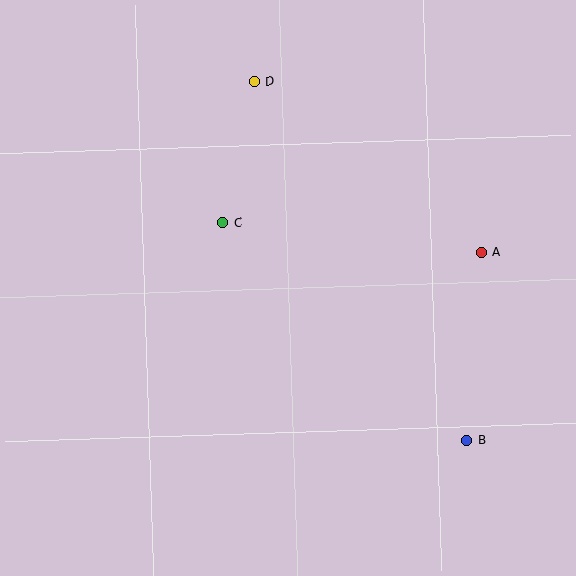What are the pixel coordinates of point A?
Point A is at (481, 253).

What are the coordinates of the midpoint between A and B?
The midpoint between A and B is at (474, 347).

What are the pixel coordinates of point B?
Point B is at (467, 441).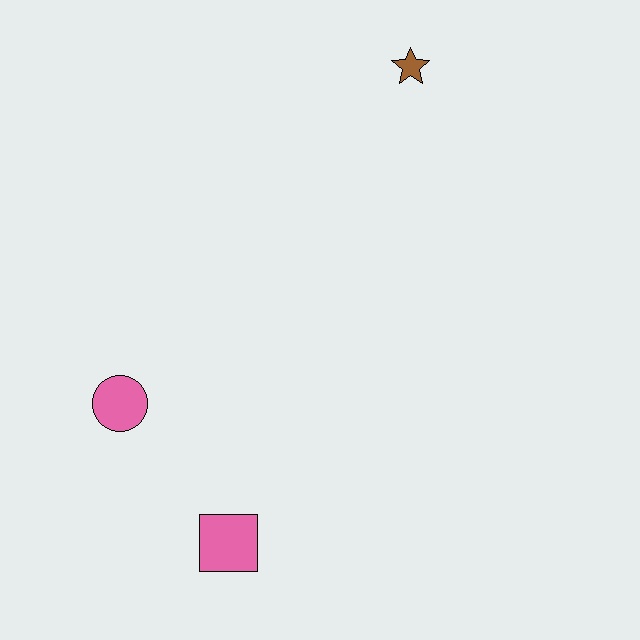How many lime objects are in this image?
There are no lime objects.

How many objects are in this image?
There are 3 objects.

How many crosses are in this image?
There are no crosses.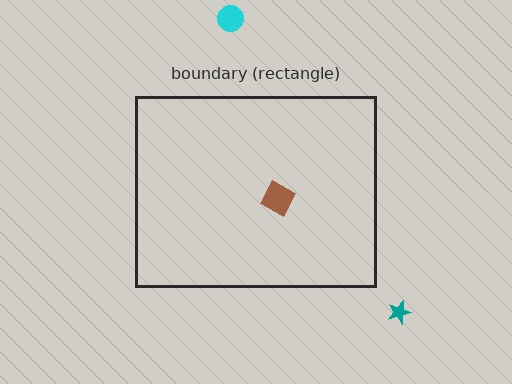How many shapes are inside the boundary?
1 inside, 2 outside.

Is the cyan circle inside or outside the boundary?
Outside.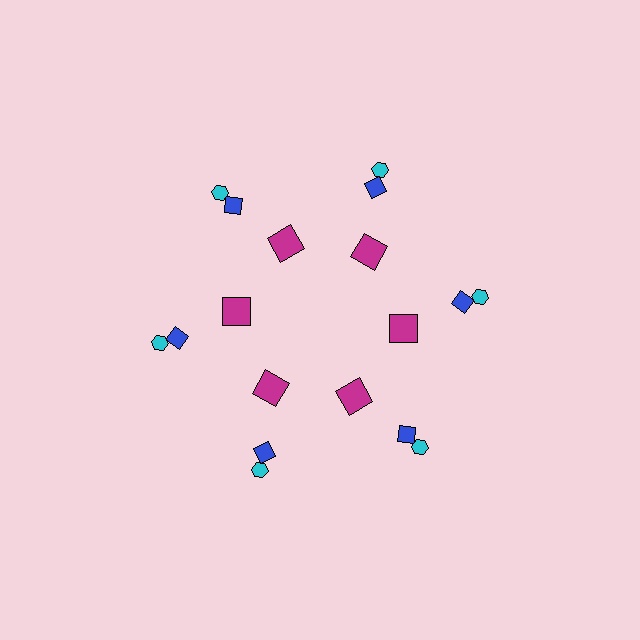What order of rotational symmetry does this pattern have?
This pattern has 6-fold rotational symmetry.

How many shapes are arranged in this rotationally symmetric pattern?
There are 18 shapes, arranged in 6 groups of 3.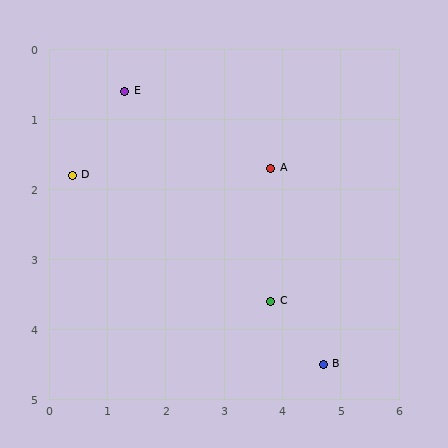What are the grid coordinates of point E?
Point E is at approximately (1.3, 0.6).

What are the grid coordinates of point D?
Point D is at approximately (0.4, 1.8).